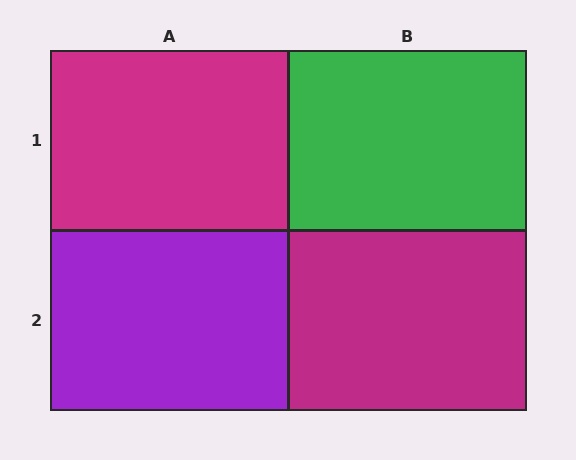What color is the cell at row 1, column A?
Magenta.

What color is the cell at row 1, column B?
Green.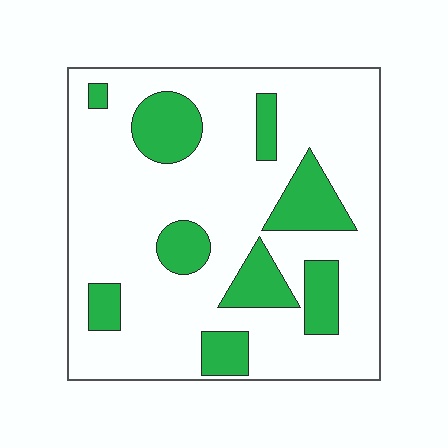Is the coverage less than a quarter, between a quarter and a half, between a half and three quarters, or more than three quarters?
Less than a quarter.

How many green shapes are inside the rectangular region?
9.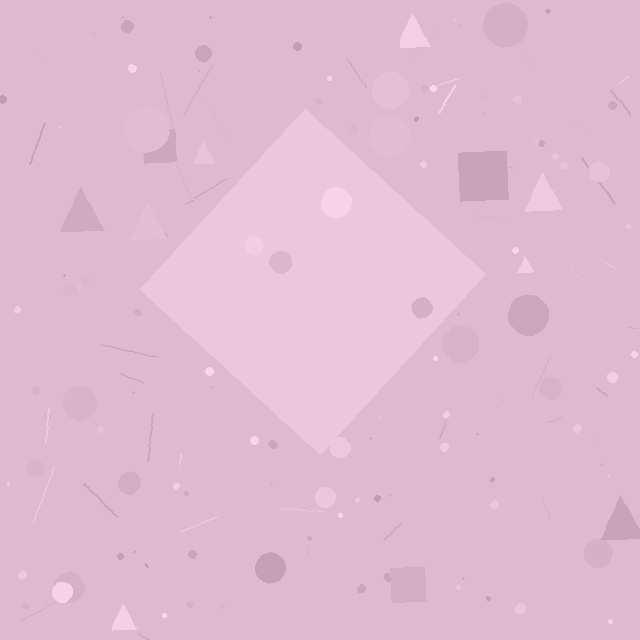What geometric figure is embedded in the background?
A diamond is embedded in the background.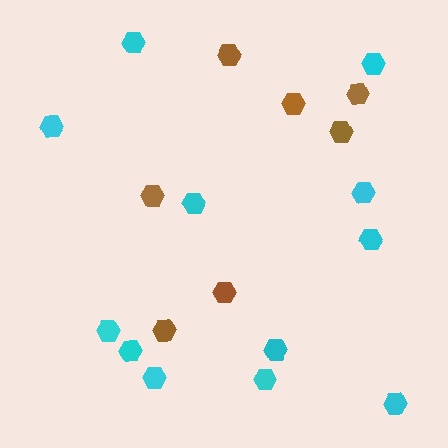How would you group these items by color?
There are 2 groups: one group of brown hexagons (7) and one group of cyan hexagons (12).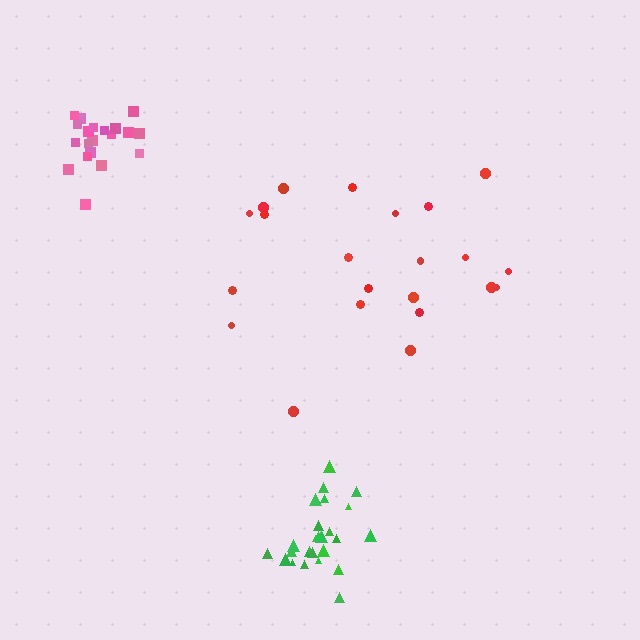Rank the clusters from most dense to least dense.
green, pink, red.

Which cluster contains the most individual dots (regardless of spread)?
Green (28).